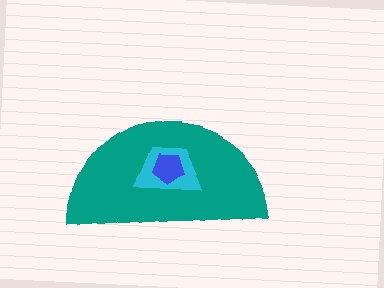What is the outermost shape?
The teal semicircle.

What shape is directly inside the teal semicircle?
The cyan trapezoid.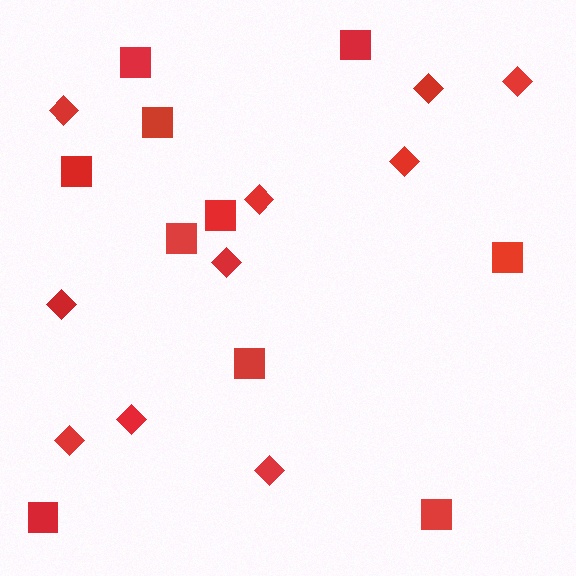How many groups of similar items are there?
There are 2 groups: one group of diamonds (10) and one group of squares (10).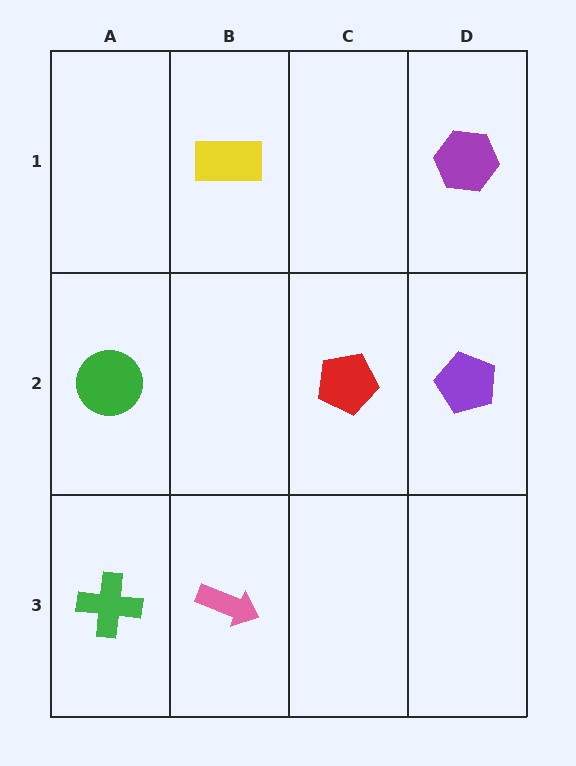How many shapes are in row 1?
2 shapes.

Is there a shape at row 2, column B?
No, that cell is empty.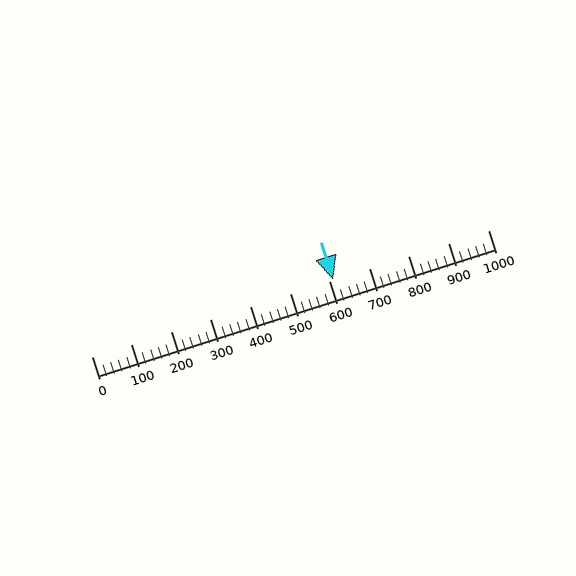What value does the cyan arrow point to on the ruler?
The cyan arrow points to approximately 609.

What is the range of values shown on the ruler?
The ruler shows values from 0 to 1000.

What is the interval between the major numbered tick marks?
The major tick marks are spaced 100 units apart.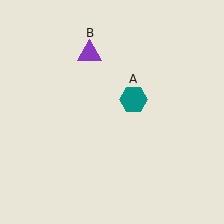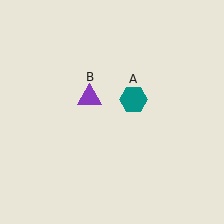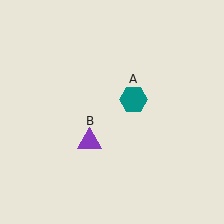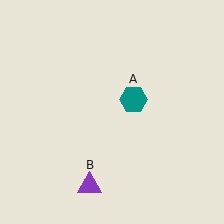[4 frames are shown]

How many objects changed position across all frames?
1 object changed position: purple triangle (object B).